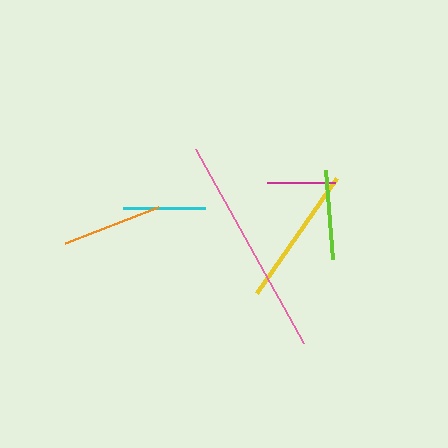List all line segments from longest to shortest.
From longest to shortest: pink, yellow, orange, lime, cyan, magenta.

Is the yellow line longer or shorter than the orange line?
The yellow line is longer than the orange line.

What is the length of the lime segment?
The lime segment is approximately 89 pixels long.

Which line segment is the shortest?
The magenta line is the shortest at approximately 68 pixels.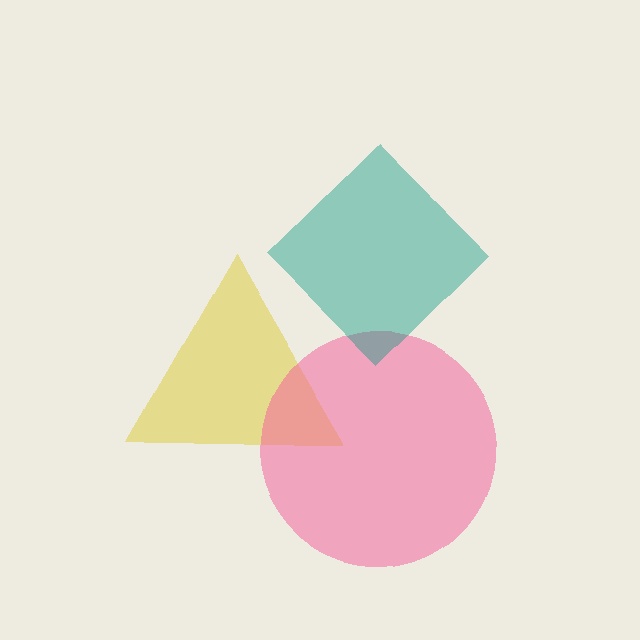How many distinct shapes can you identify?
There are 3 distinct shapes: a yellow triangle, a pink circle, a teal diamond.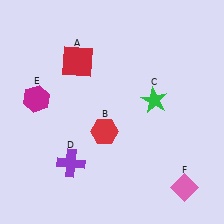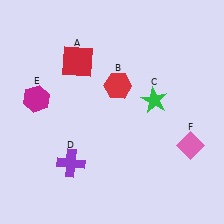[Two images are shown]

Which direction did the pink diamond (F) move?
The pink diamond (F) moved up.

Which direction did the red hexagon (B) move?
The red hexagon (B) moved up.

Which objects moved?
The objects that moved are: the red hexagon (B), the pink diamond (F).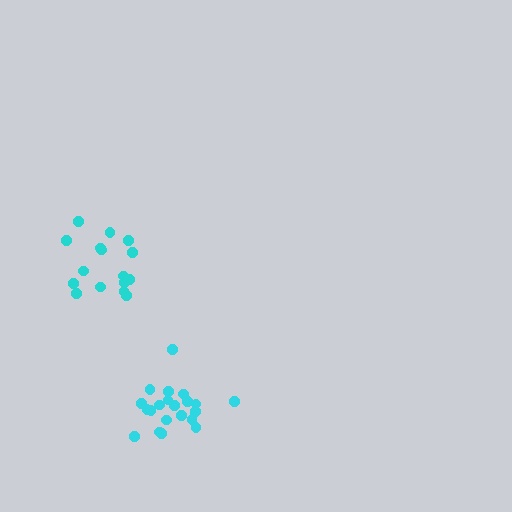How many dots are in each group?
Group 1: 16 dots, Group 2: 21 dots (37 total).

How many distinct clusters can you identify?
There are 2 distinct clusters.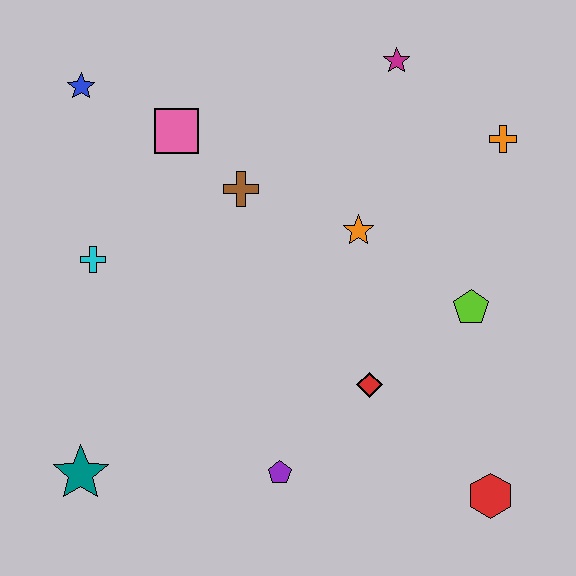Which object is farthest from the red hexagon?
The blue star is farthest from the red hexagon.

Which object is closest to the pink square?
The brown cross is closest to the pink square.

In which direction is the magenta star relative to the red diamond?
The magenta star is above the red diamond.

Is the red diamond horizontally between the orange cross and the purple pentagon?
Yes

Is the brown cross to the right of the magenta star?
No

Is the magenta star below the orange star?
No